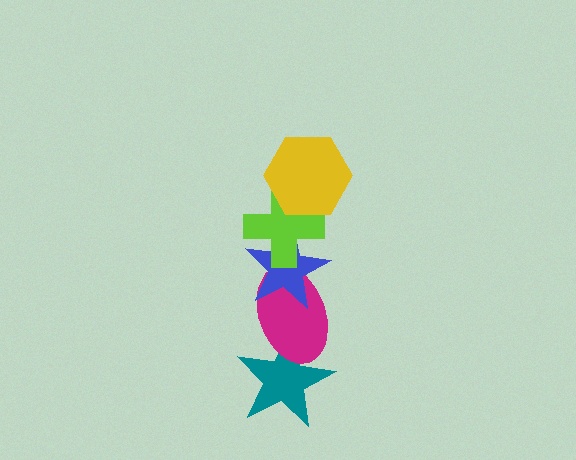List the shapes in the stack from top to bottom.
From top to bottom: the yellow hexagon, the lime cross, the blue star, the magenta ellipse, the teal star.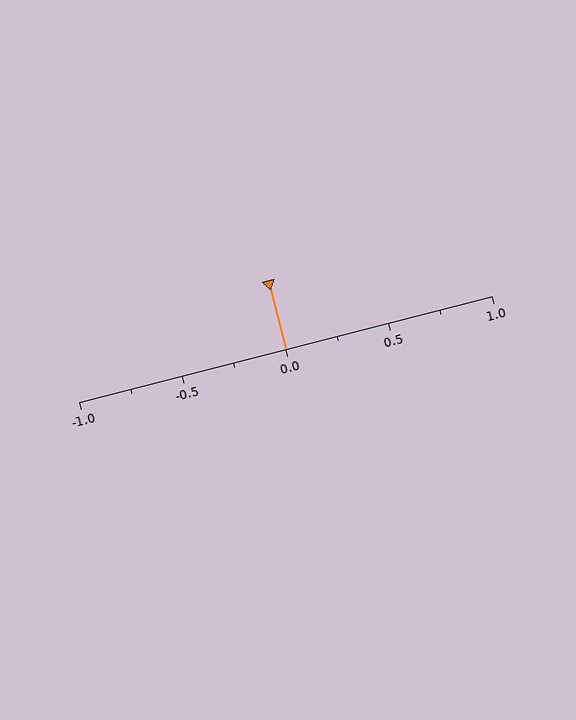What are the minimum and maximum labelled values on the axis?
The axis runs from -1.0 to 1.0.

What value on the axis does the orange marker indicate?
The marker indicates approximately 0.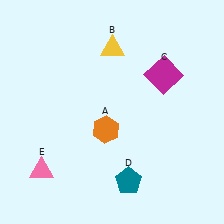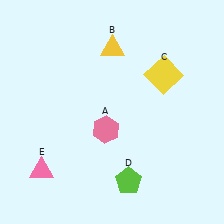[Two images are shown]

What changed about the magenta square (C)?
In Image 1, C is magenta. In Image 2, it changed to yellow.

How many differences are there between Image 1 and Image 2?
There are 3 differences between the two images.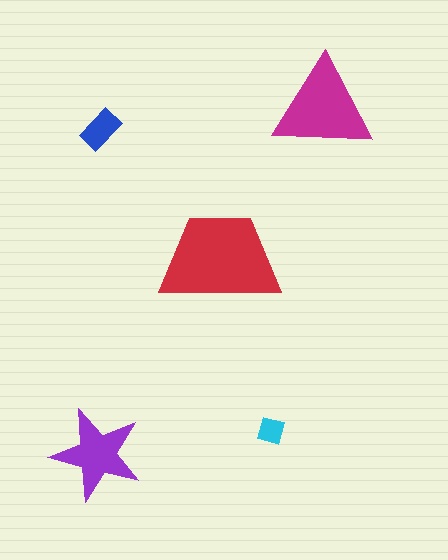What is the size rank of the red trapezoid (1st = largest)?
1st.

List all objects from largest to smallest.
The red trapezoid, the magenta triangle, the purple star, the blue rectangle, the cyan square.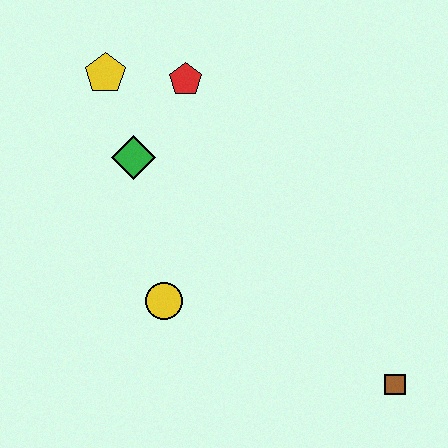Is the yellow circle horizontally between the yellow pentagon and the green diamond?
No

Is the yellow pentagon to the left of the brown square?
Yes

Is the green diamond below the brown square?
No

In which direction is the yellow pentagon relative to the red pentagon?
The yellow pentagon is to the left of the red pentagon.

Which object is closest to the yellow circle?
The green diamond is closest to the yellow circle.